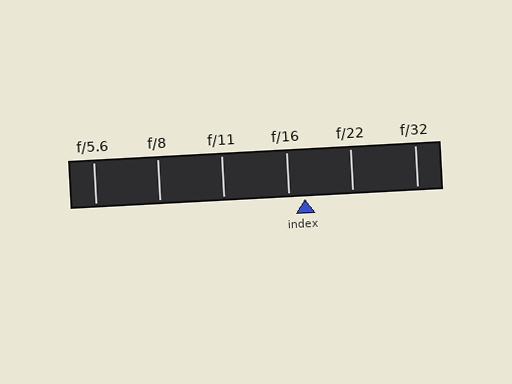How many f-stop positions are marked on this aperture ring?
There are 6 f-stop positions marked.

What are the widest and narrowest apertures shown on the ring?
The widest aperture shown is f/5.6 and the narrowest is f/32.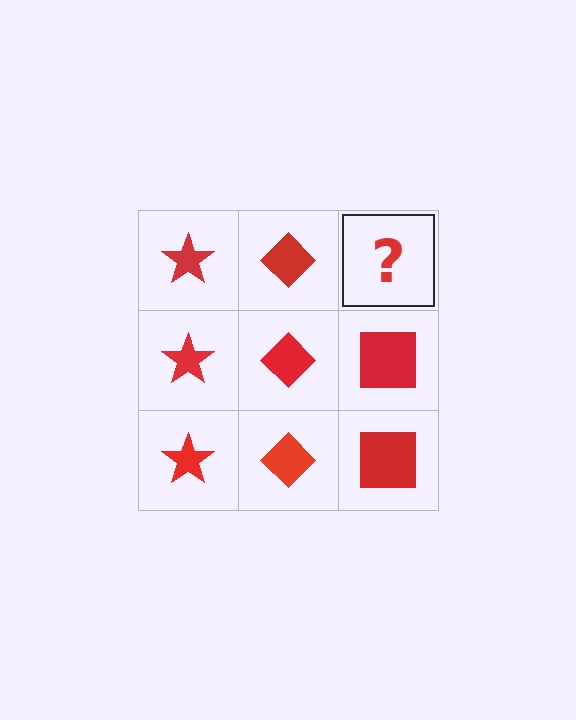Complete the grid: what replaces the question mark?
The question mark should be replaced with a red square.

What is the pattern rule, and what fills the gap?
The rule is that each column has a consistent shape. The gap should be filled with a red square.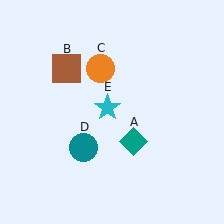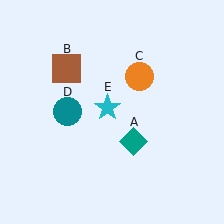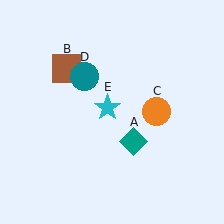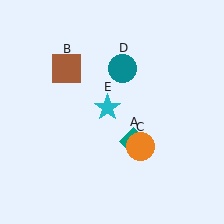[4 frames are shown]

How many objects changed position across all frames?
2 objects changed position: orange circle (object C), teal circle (object D).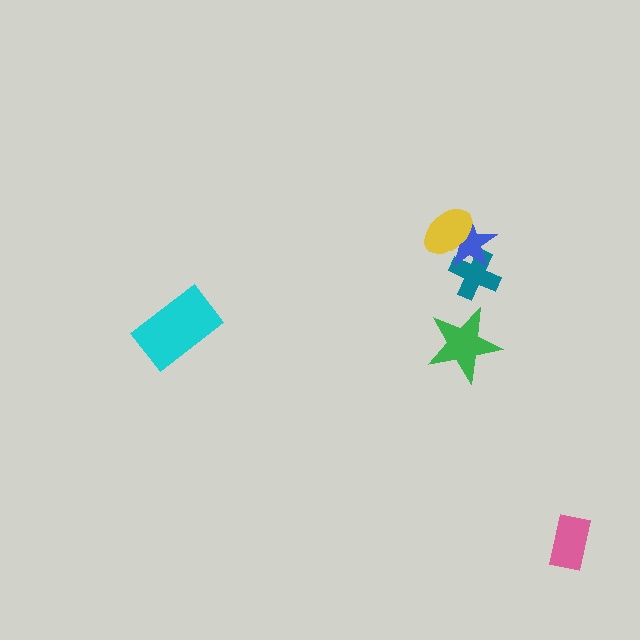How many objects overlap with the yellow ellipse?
1 object overlaps with the yellow ellipse.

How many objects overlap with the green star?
0 objects overlap with the green star.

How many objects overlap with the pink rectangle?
0 objects overlap with the pink rectangle.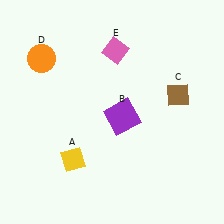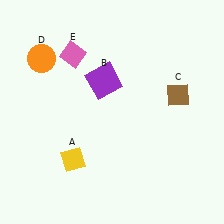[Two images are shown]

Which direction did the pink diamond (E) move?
The pink diamond (E) moved left.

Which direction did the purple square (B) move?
The purple square (B) moved up.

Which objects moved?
The objects that moved are: the purple square (B), the pink diamond (E).